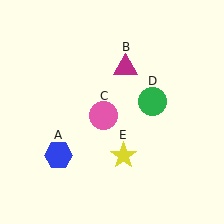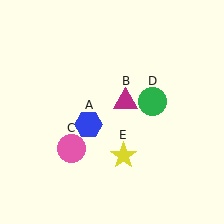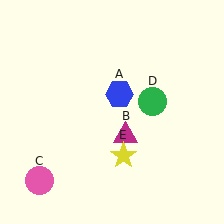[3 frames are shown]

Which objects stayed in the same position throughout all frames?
Green circle (object D) and yellow star (object E) remained stationary.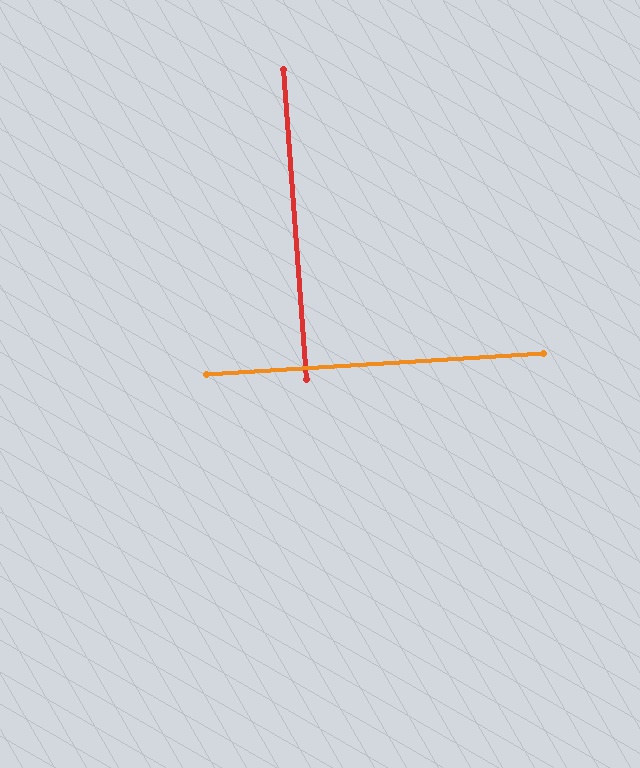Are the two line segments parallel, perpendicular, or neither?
Perpendicular — they meet at approximately 89°.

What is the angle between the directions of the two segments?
Approximately 89 degrees.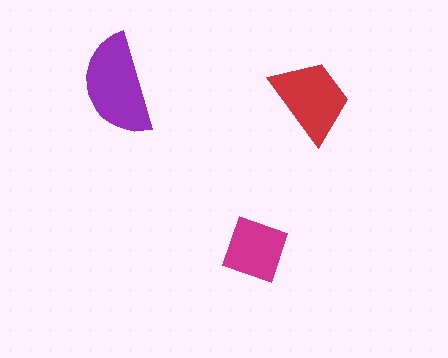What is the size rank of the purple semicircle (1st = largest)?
1st.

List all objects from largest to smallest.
The purple semicircle, the red trapezoid, the magenta diamond.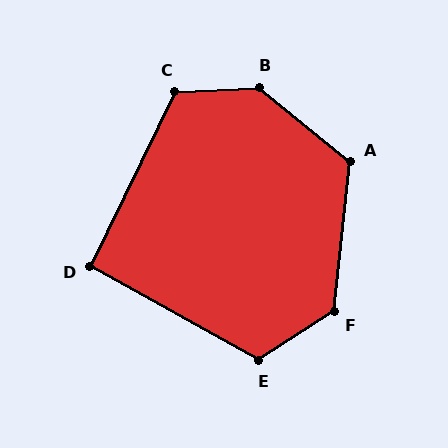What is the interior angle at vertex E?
Approximately 118 degrees (obtuse).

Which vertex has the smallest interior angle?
D, at approximately 93 degrees.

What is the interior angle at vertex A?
Approximately 123 degrees (obtuse).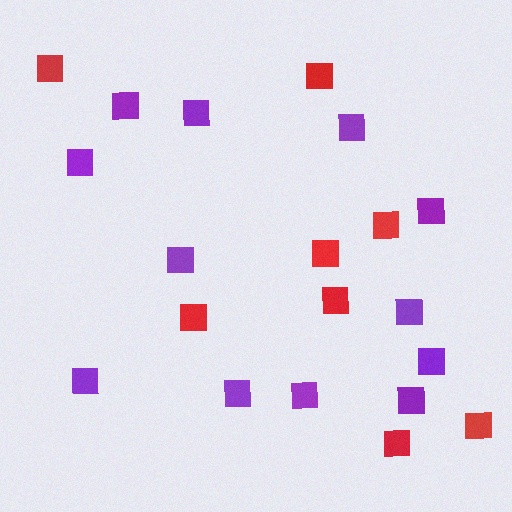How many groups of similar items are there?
There are 2 groups: one group of purple squares (12) and one group of red squares (8).